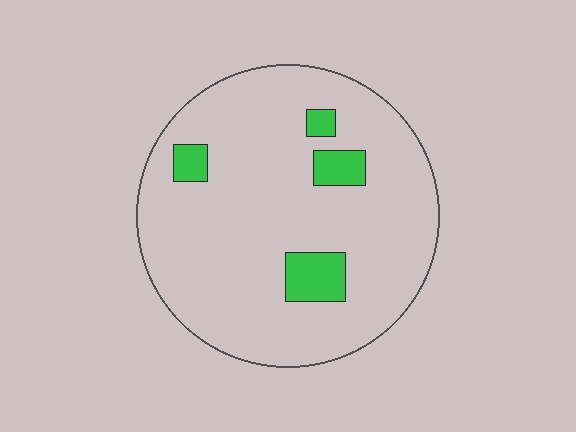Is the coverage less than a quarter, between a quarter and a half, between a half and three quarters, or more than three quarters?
Less than a quarter.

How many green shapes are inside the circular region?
4.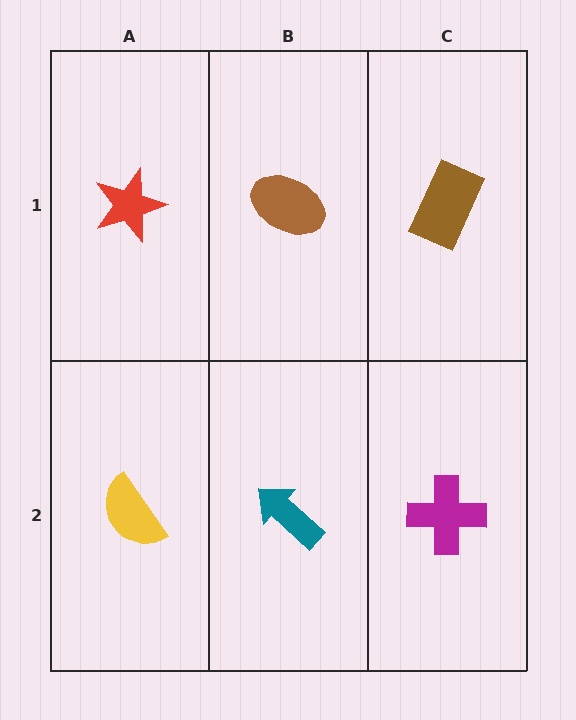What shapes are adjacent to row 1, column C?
A magenta cross (row 2, column C), a brown ellipse (row 1, column B).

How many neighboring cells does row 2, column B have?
3.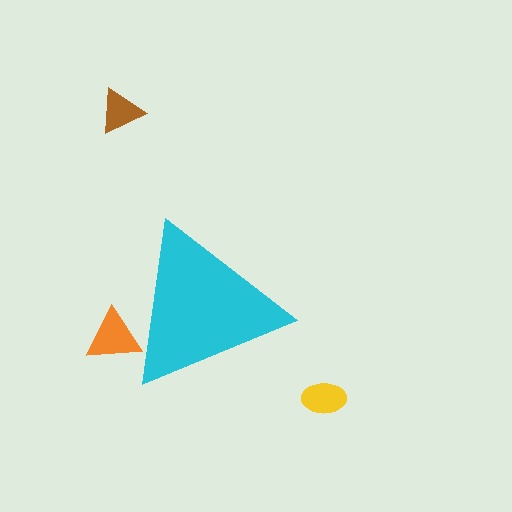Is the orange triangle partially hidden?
Yes, the orange triangle is partially hidden behind the cyan triangle.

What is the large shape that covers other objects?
A cyan triangle.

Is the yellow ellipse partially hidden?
No, the yellow ellipse is fully visible.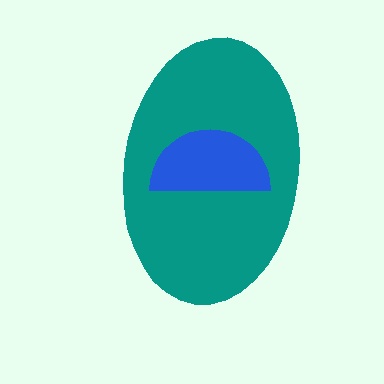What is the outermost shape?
The teal ellipse.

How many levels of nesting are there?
2.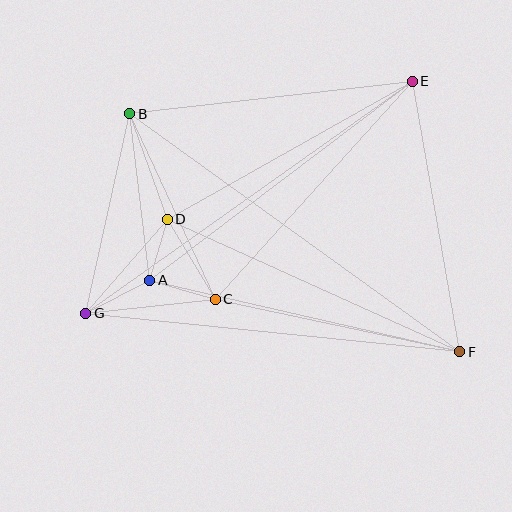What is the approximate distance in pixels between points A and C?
The distance between A and C is approximately 68 pixels.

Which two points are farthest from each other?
Points B and F are farthest from each other.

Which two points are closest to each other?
Points A and D are closest to each other.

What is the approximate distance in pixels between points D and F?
The distance between D and F is approximately 321 pixels.